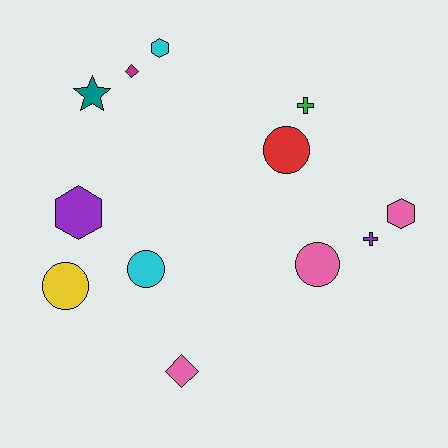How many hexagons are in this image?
There are 3 hexagons.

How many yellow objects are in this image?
There is 1 yellow object.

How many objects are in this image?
There are 12 objects.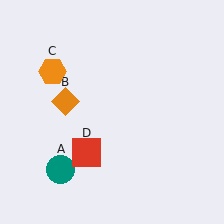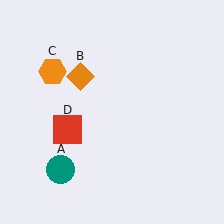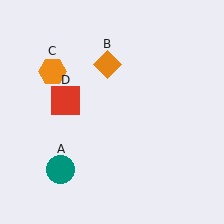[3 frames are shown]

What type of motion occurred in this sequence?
The orange diamond (object B), red square (object D) rotated clockwise around the center of the scene.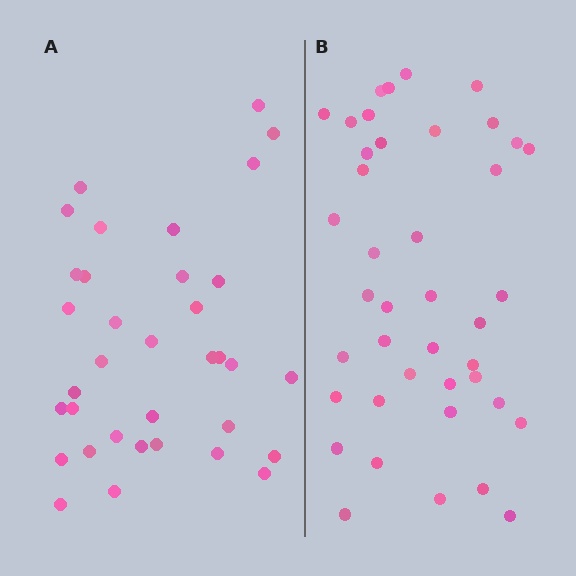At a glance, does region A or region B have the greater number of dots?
Region B (the right region) has more dots.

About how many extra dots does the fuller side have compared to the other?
Region B has about 6 more dots than region A.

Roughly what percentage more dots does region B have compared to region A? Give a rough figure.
About 15% more.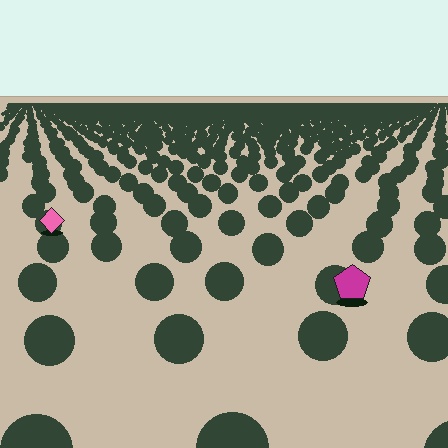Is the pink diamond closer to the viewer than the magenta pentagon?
No. The magenta pentagon is closer — you can tell from the texture gradient: the ground texture is coarser near it.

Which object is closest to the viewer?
The magenta pentagon is closest. The texture marks near it are larger and more spread out.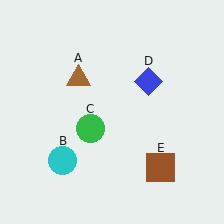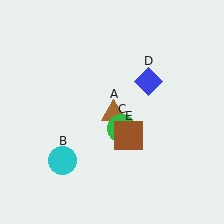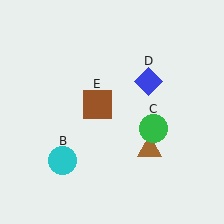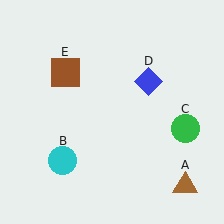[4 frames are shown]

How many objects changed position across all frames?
3 objects changed position: brown triangle (object A), green circle (object C), brown square (object E).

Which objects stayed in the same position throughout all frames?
Cyan circle (object B) and blue diamond (object D) remained stationary.